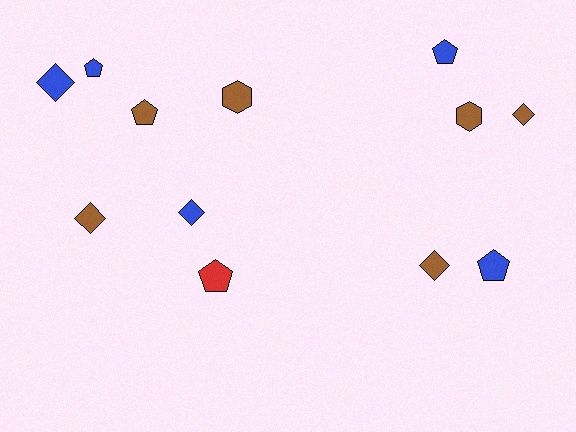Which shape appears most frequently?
Diamond, with 5 objects.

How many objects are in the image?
There are 12 objects.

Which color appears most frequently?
Brown, with 6 objects.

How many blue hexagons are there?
There are no blue hexagons.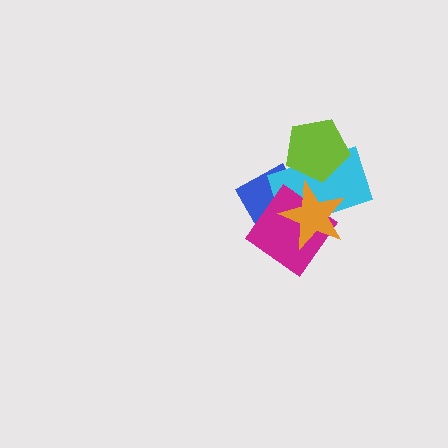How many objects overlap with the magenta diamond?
3 objects overlap with the magenta diamond.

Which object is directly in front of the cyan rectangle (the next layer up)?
The lime pentagon is directly in front of the cyan rectangle.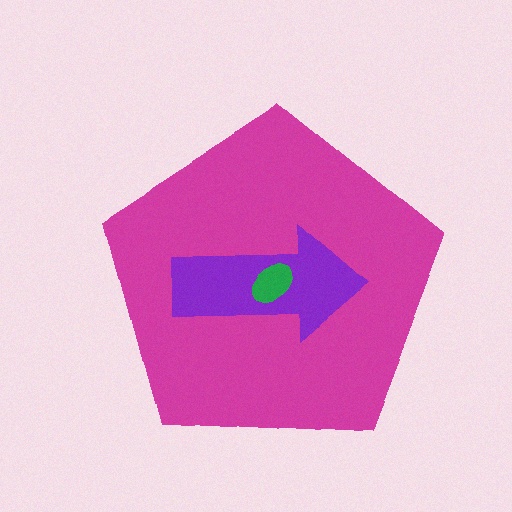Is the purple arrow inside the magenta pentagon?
Yes.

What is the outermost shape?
The magenta pentagon.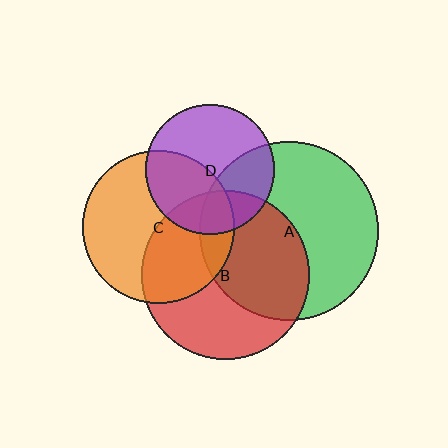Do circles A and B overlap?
Yes.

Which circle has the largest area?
Circle A (green).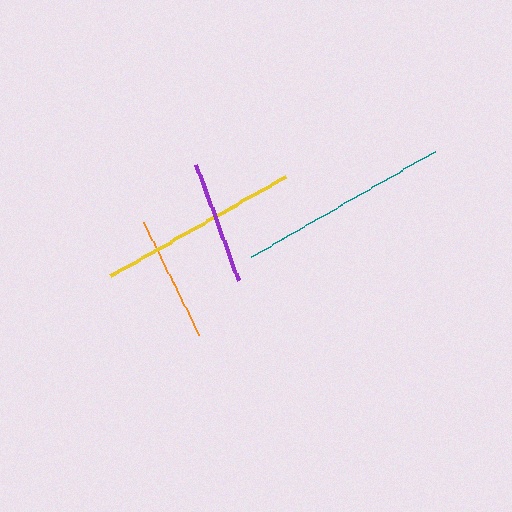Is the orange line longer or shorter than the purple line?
The orange line is longer than the purple line.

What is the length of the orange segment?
The orange segment is approximately 125 pixels long.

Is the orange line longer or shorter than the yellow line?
The yellow line is longer than the orange line.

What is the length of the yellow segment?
The yellow segment is approximately 201 pixels long.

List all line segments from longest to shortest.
From longest to shortest: teal, yellow, orange, purple.